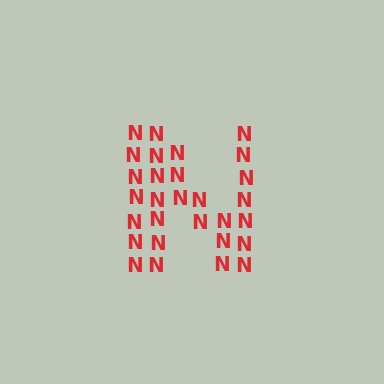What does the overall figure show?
The overall figure shows the letter N.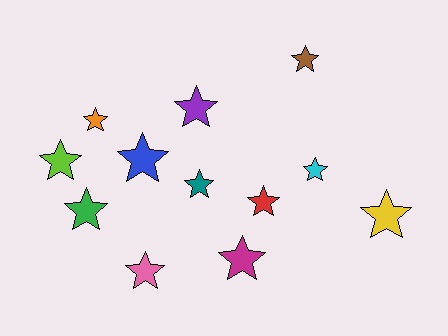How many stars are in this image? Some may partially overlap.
There are 12 stars.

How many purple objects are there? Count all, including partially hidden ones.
There is 1 purple object.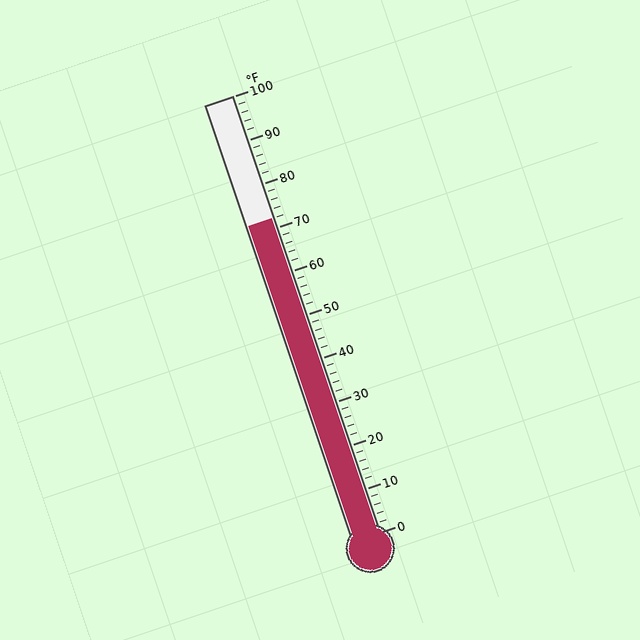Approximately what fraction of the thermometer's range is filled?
The thermometer is filled to approximately 70% of its range.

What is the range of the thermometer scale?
The thermometer scale ranges from 0°F to 100°F.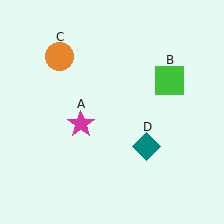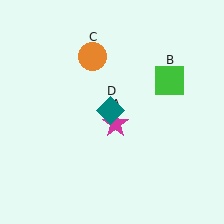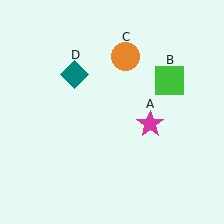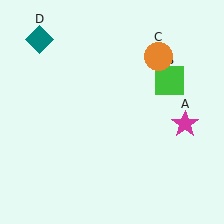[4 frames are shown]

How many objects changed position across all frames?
3 objects changed position: magenta star (object A), orange circle (object C), teal diamond (object D).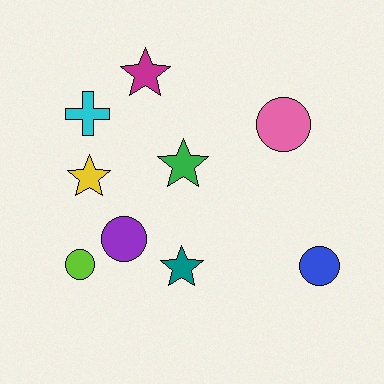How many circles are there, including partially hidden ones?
There are 4 circles.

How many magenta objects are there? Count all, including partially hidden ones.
There is 1 magenta object.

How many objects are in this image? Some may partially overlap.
There are 9 objects.